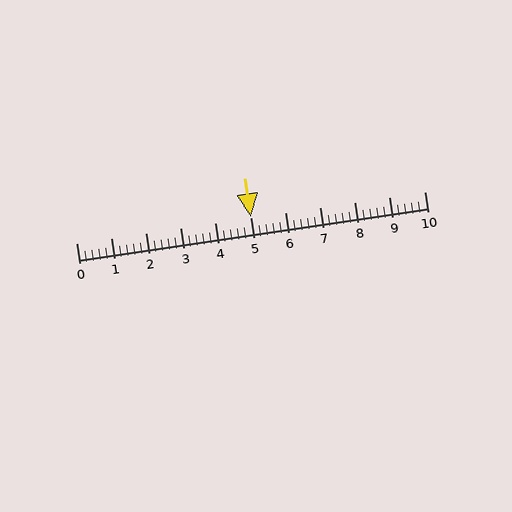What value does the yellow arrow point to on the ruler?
The yellow arrow points to approximately 5.0.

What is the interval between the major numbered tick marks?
The major tick marks are spaced 1 units apart.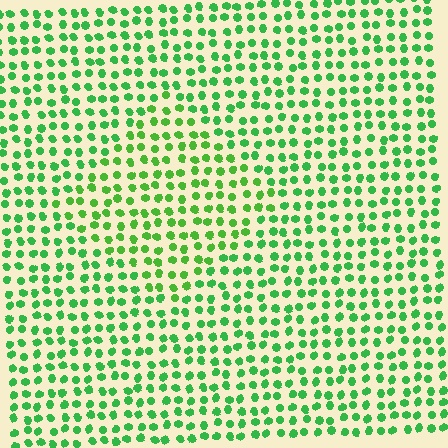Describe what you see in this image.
The image is filled with small green elements in a uniform arrangement. A diamond-shaped region is visible where the elements are tinted to a slightly different hue, forming a subtle color boundary.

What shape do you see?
I see a diamond.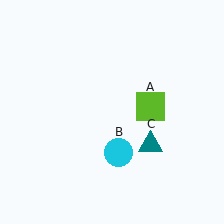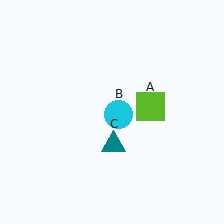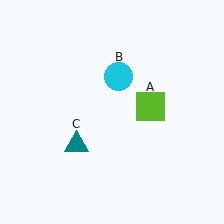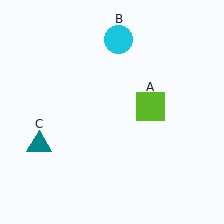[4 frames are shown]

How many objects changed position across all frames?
2 objects changed position: cyan circle (object B), teal triangle (object C).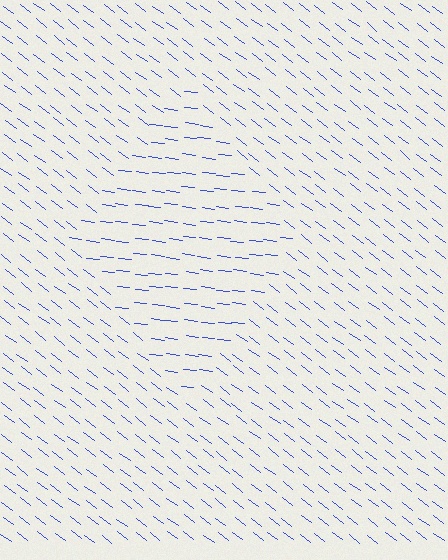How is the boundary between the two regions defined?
The boundary is defined purely by a change in line orientation (approximately 31 degrees difference). All lines are the same color and thickness.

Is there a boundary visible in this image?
Yes, there is a texture boundary formed by a change in line orientation.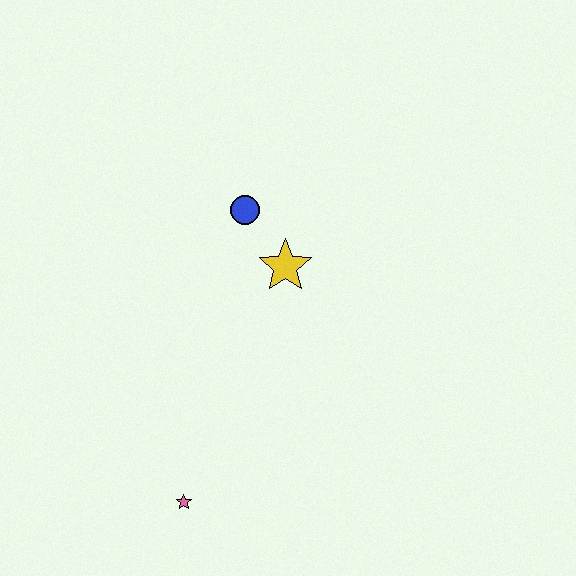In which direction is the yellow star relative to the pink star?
The yellow star is above the pink star.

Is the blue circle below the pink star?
No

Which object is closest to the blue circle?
The yellow star is closest to the blue circle.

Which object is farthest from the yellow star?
The pink star is farthest from the yellow star.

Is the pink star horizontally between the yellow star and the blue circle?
No